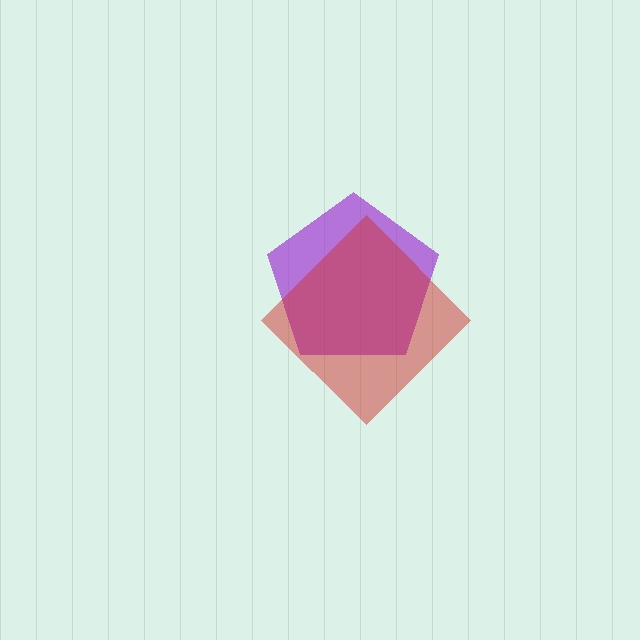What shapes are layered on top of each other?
The layered shapes are: a purple pentagon, a red diamond.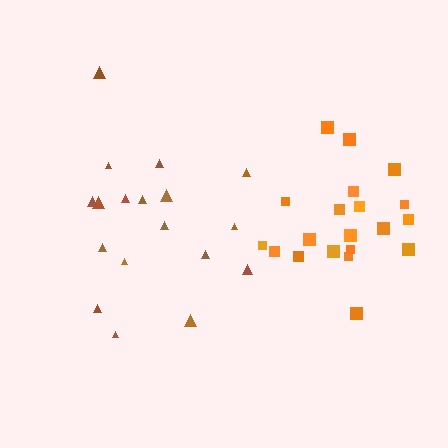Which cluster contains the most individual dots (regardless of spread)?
Orange (20).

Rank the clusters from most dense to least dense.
orange, brown.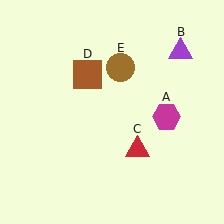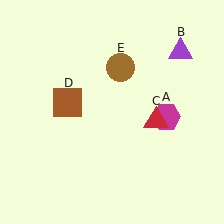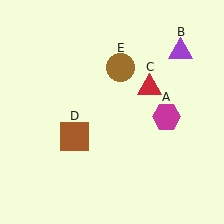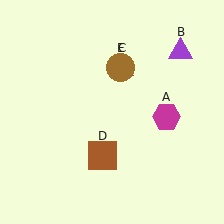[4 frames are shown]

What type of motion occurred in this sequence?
The red triangle (object C), brown square (object D) rotated counterclockwise around the center of the scene.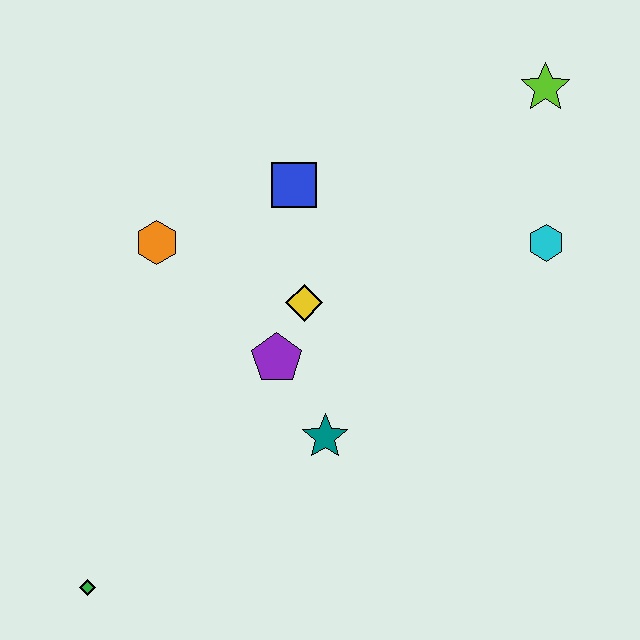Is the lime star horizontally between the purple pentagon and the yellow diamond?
No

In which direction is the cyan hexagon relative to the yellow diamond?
The cyan hexagon is to the right of the yellow diamond.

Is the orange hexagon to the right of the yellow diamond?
No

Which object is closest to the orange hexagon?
The blue square is closest to the orange hexagon.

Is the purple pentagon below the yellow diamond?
Yes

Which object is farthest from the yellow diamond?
The green diamond is farthest from the yellow diamond.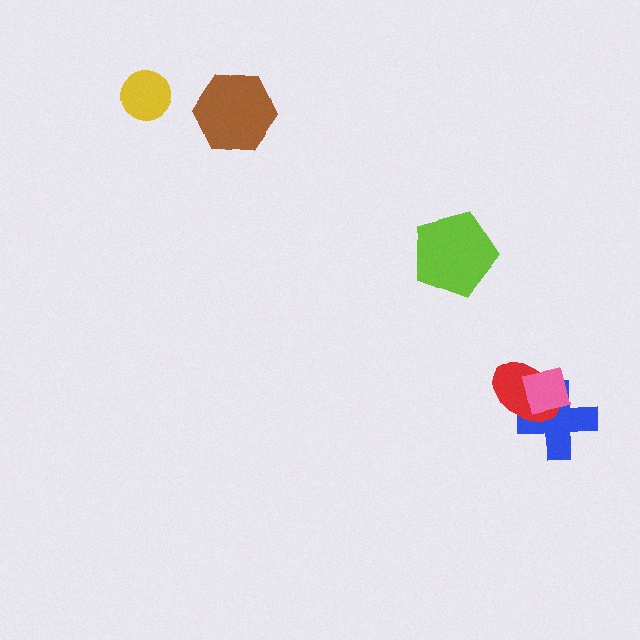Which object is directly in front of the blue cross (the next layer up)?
The red ellipse is directly in front of the blue cross.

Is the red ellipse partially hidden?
Yes, it is partially covered by another shape.